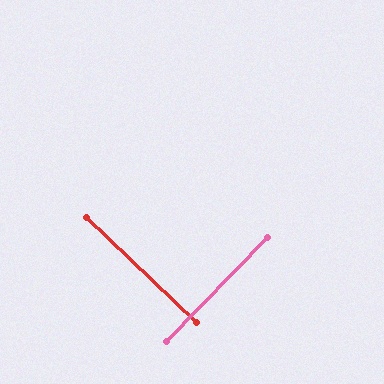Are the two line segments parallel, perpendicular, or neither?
Perpendicular — they meet at approximately 89°.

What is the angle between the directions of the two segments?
Approximately 89 degrees.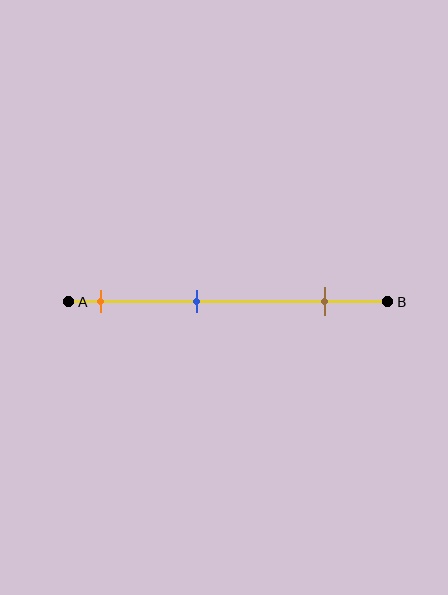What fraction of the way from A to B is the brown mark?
The brown mark is approximately 80% (0.8) of the way from A to B.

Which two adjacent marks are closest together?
The orange and blue marks are the closest adjacent pair.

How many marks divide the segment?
There are 3 marks dividing the segment.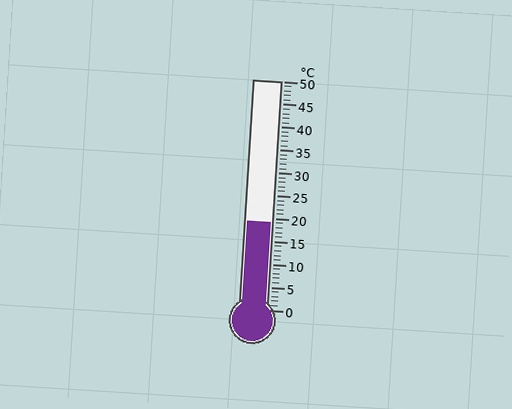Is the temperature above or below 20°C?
The temperature is below 20°C.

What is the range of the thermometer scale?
The thermometer scale ranges from 0°C to 50°C.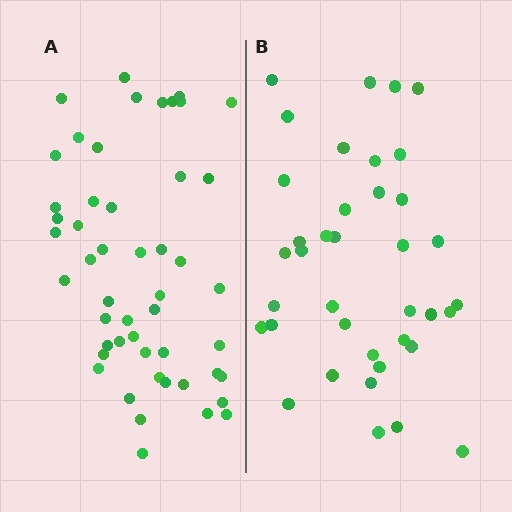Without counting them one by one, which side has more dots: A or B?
Region A (the left region) has more dots.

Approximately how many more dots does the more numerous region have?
Region A has roughly 12 or so more dots than region B.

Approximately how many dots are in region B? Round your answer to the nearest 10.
About 40 dots. (The exact count is 38, which rounds to 40.)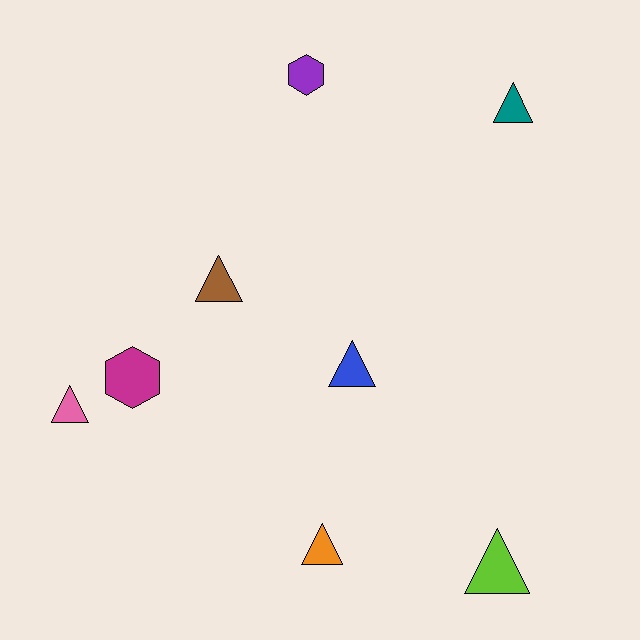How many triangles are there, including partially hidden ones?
There are 6 triangles.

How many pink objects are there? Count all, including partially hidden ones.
There is 1 pink object.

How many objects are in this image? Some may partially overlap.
There are 8 objects.